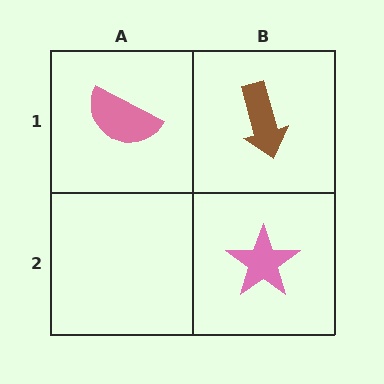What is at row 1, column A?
A pink semicircle.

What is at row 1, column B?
A brown arrow.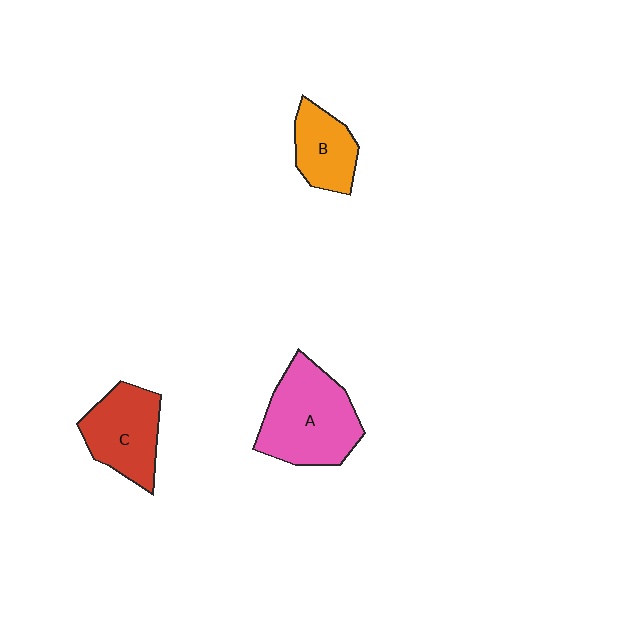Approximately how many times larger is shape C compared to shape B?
Approximately 1.4 times.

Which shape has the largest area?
Shape A (pink).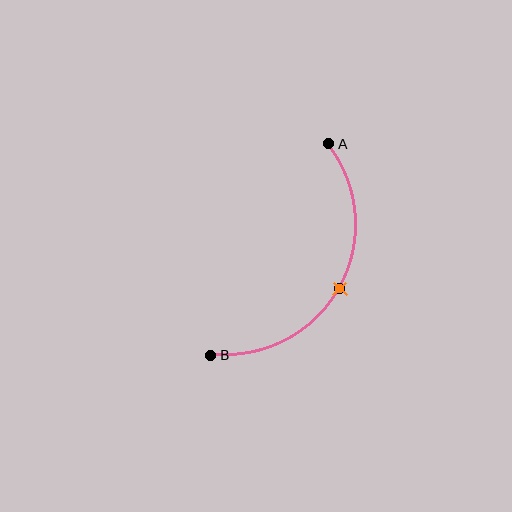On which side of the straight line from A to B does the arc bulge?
The arc bulges to the right of the straight line connecting A and B.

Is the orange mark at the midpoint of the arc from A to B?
Yes. The orange mark lies on the arc at equal arc-length from both A and B — it is the arc midpoint.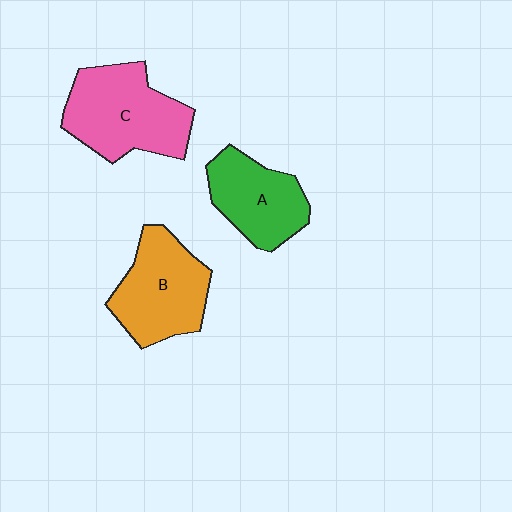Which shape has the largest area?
Shape C (pink).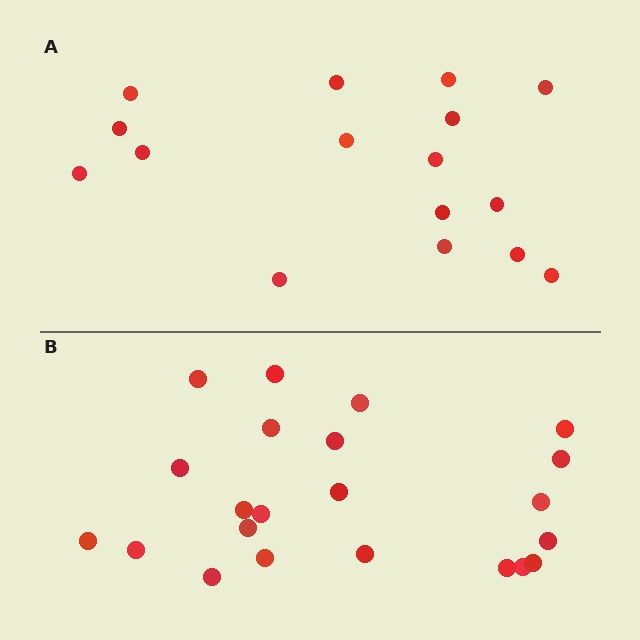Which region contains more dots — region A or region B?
Region B (the bottom region) has more dots.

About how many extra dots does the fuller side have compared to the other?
Region B has about 6 more dots than region A.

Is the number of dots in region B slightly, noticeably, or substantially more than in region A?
Region B has noticeably more, but not dramatically so. The ratio is roughly 1.4 to 1.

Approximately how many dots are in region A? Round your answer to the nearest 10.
About 20 dots. (The exact count is 16, which rounds to 20.)